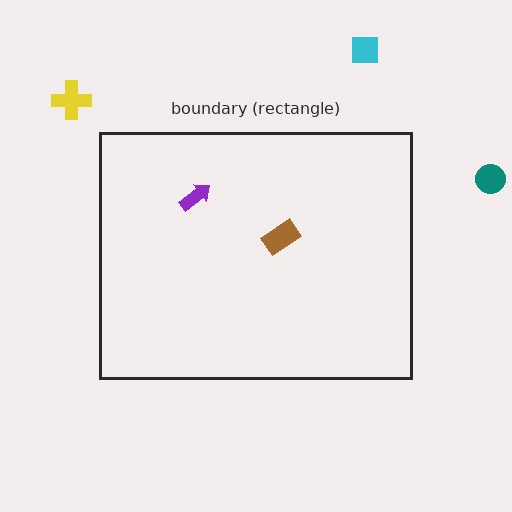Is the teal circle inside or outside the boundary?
Outside.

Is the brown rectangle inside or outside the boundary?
Inside.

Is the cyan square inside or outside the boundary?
Outside.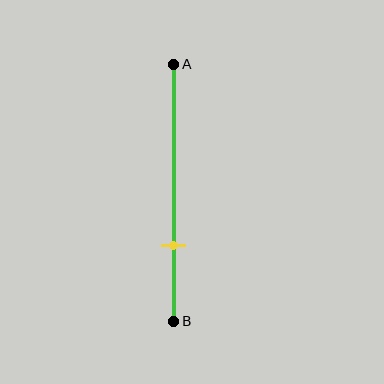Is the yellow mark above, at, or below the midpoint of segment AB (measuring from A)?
The yellow mark is below the midpoint of segment AB.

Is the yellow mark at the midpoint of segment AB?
No, the mark is at about 70% from A, not at the 50% midpoint.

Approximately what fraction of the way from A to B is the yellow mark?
The yellow mark is approximately 70% of the way from A to B.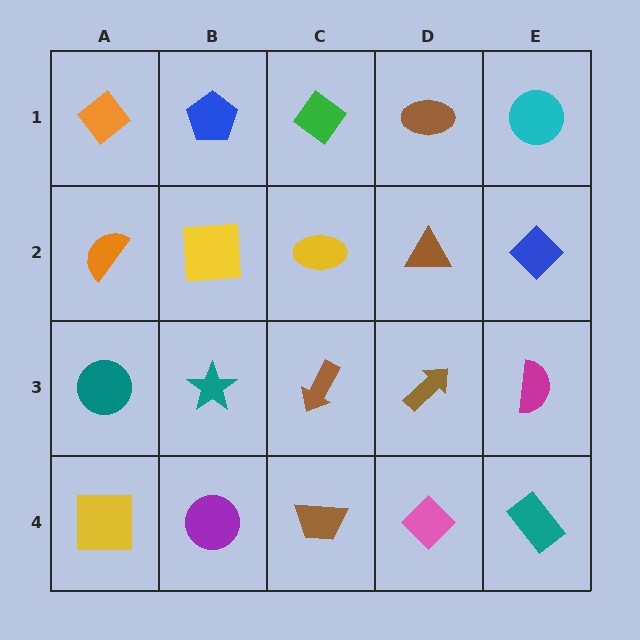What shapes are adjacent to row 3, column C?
A yellow ellipse (row 2, column C), a brown trapezoid (row 4, column C), a teal star (row 3, column B), a brown arrow (row 3, column D).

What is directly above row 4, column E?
A magenta semicircle.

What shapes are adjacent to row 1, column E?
A blue diamond (row 2, column E), a brown ellipse (row 1, column D).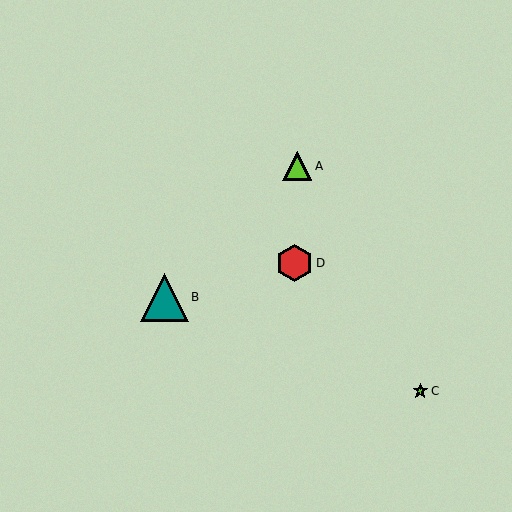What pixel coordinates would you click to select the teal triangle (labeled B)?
Click at (164, 297) to select the teal triangle B.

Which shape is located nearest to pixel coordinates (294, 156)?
The lime triangle (labeled A) at (297, 166) is nearest to that location.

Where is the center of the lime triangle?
The center of the lime triangle is at (297, 166).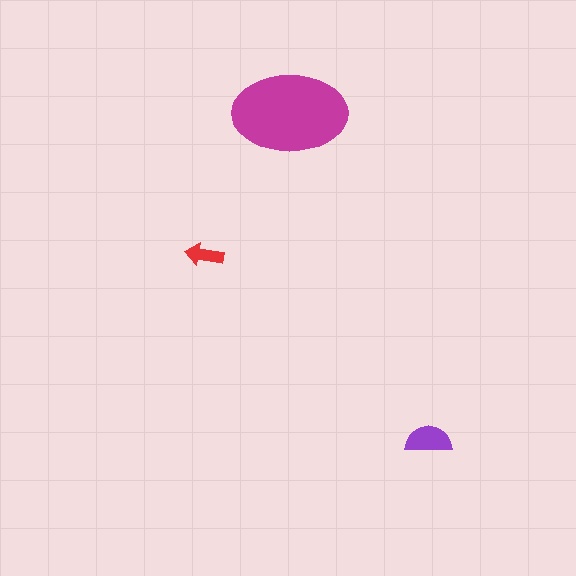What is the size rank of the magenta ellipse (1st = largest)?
1st.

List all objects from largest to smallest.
The magenta ellipse, the purple semicircle, the red arrow.